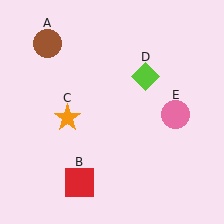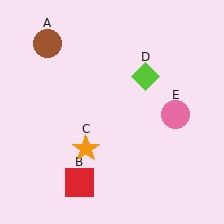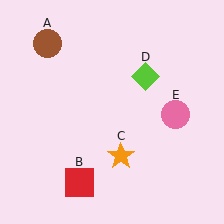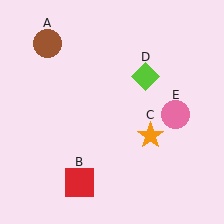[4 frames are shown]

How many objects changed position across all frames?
1 object changed position: orange star (object C).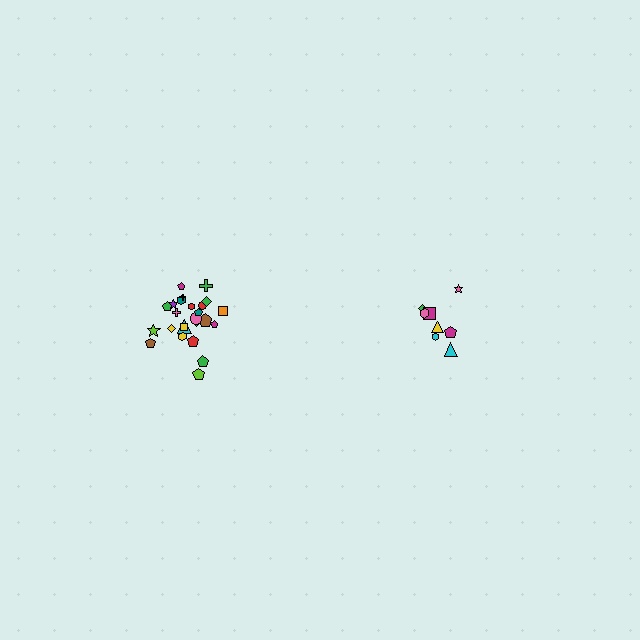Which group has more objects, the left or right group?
The left group.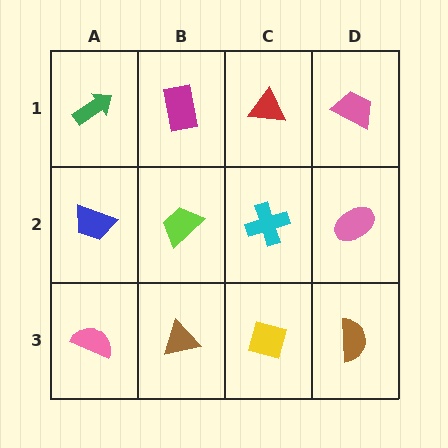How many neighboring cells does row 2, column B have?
4.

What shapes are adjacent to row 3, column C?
A cyan cross (row 2, column C), a brown triangle (row 3, column B), a brown semicircle (row 3, column D).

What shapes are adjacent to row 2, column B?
A magenta rectangle (row 1, column B), a brown triangle (row 3, column B), a blue trapezoid (row 2, column A), a cyan cross (row 2, column C).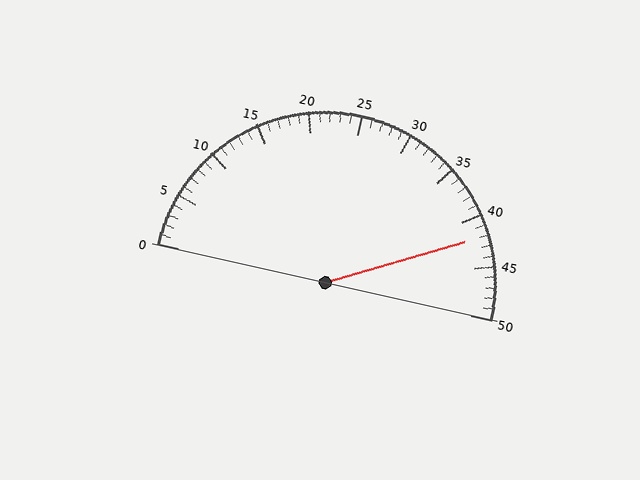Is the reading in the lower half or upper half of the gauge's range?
The reading is in the upper half of the range (0 to 50).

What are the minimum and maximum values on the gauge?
The gauge ranges from 0 to 50.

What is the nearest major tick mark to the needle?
The nearest major tick mark is 40.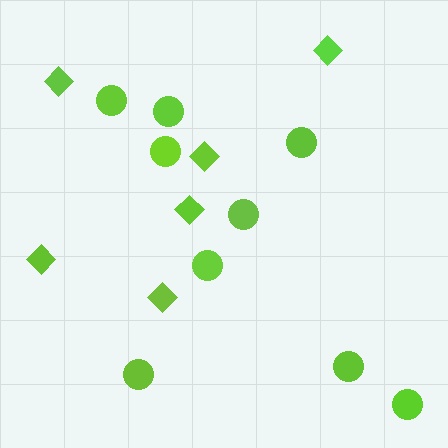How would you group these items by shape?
There are 2 groups: one group of diamonds (6) and one group of circles (9).